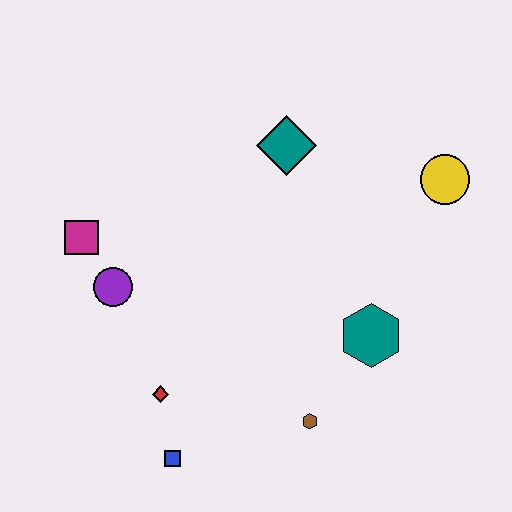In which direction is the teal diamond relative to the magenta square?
The teal diamond is to the right of the magenta square.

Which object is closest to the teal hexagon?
The brown hexagon is closest to the teal hexagon.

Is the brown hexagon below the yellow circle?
Yes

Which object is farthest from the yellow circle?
The blue square is farthest from the yellow circle.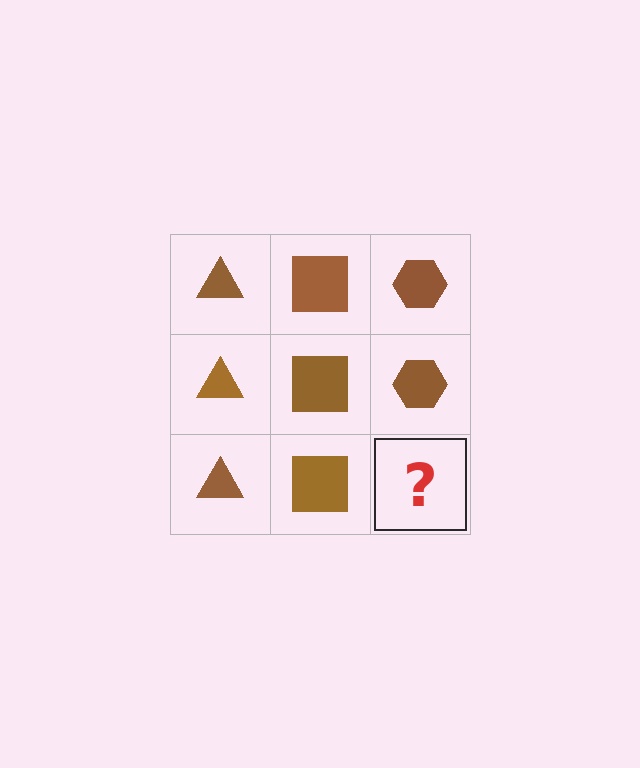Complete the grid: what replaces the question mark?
The question mark should be replaced with a brown hexagon.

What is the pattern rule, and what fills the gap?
The rule is that each column has a consistent shape. The gap should be filled with a brown hexagon.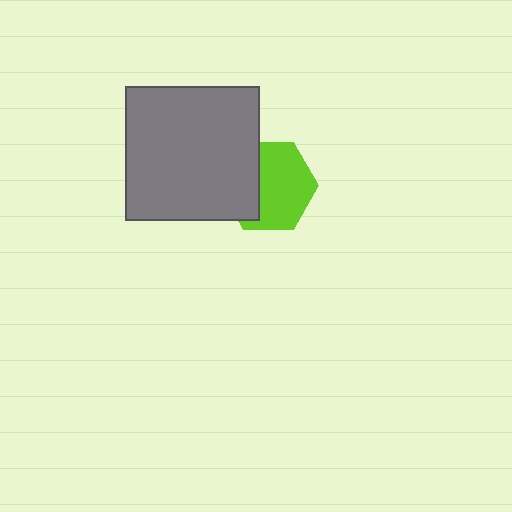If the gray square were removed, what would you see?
You would see the complete lime hexagon.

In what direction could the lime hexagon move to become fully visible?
The lime hexagon could move right. That would shift it out from behind the gray square entirely.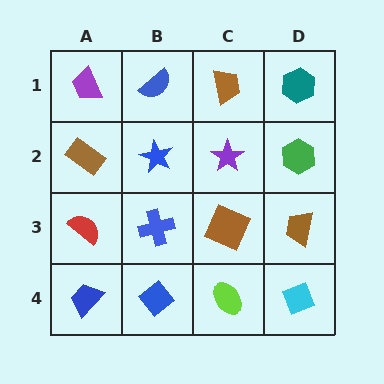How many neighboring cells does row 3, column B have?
4.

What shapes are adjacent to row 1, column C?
A purple star (row 2, column C), a blue semicircle (row 1, column B), a teal hexagon (row 1, column D).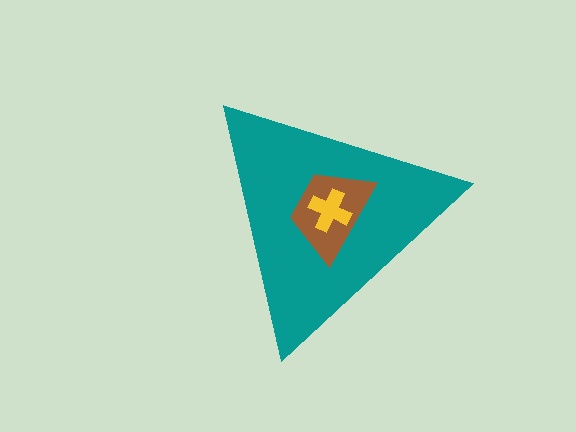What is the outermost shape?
The teal triangle.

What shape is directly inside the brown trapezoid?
The yellow cross.